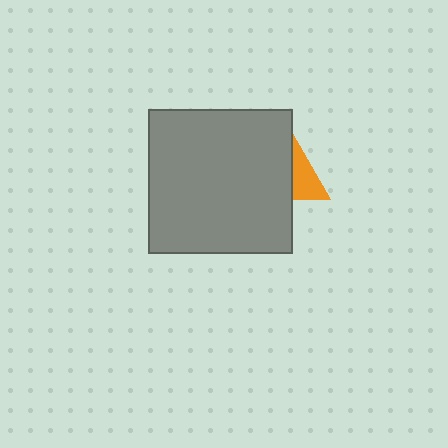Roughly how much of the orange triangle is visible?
A small part of it is visible (roughly 33%).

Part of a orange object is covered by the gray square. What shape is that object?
It is a triangle.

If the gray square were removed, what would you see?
You would see the complete orange triangle.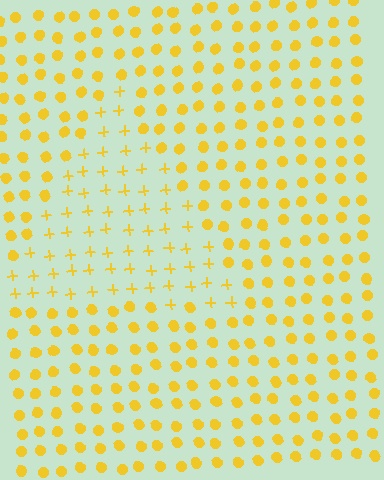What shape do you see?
I see a triangle.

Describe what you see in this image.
The image is filled with small yellow elements arranged in a uniform grid. A triangle-shaped region contains plus signs, while the surrounding area contains circles. The boundary is defined purely by the change in element shape.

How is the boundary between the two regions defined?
The boundary is defined by a change in element shape: plus signs inside vs. circles outside. All elements share the same color and spacing.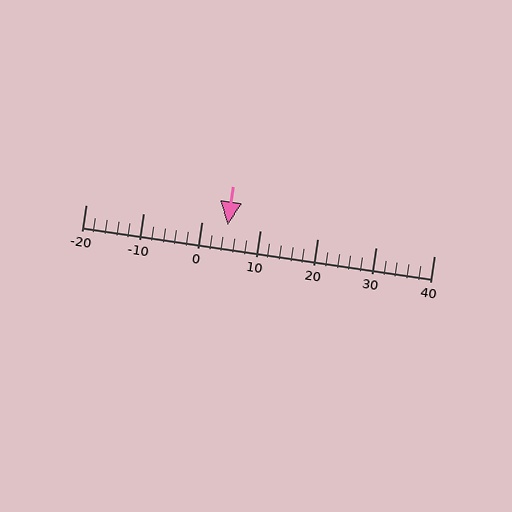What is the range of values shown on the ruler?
The ruler shows values from -20 to 40.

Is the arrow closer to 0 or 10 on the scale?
The arrow is closer to 0.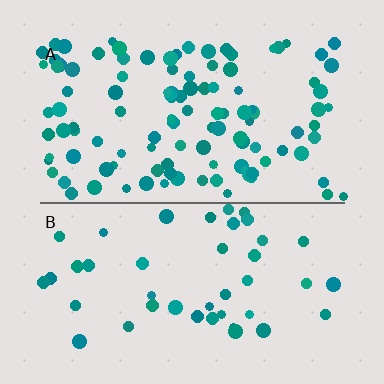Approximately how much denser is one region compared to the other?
Approximately 2.6× — region A over region B.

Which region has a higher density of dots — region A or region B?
A (the top).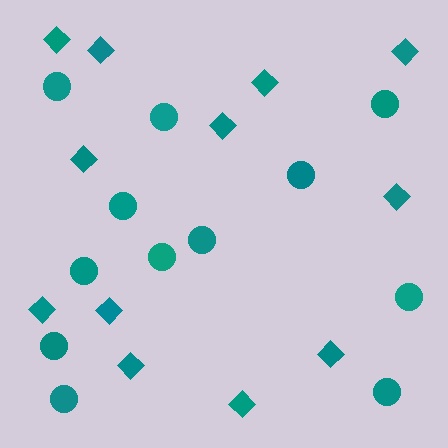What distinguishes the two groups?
There are 2 groups: one group of circles (12) and one group of diamonds (12).